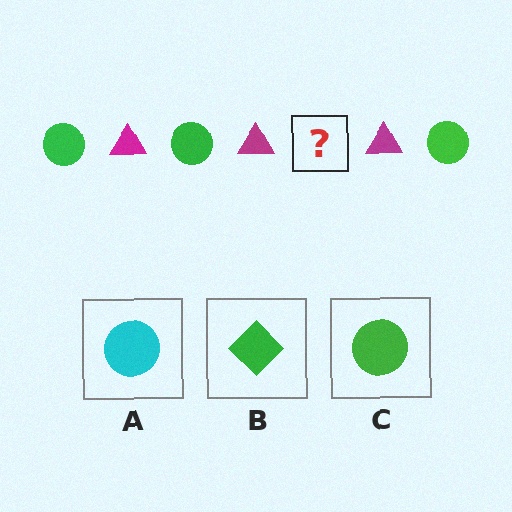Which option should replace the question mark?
Option C.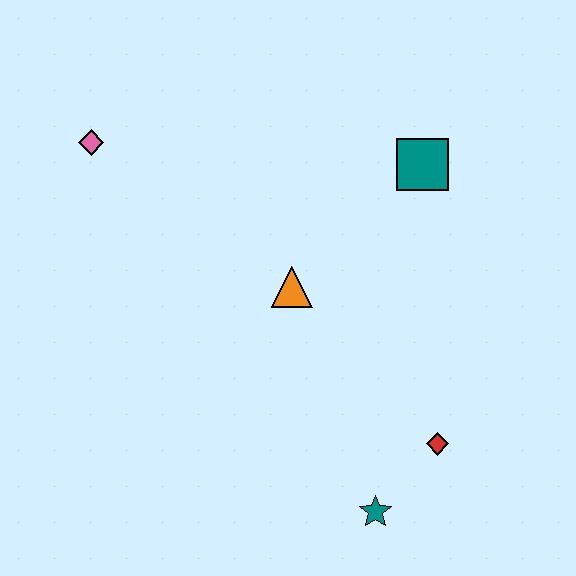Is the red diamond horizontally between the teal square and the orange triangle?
No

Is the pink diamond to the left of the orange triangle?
Yes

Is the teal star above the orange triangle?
No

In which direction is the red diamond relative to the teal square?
The red diamond is below the teal square.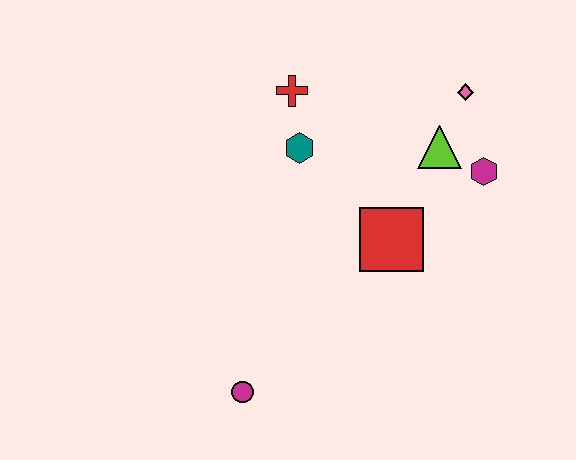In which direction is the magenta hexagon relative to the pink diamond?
The magenta hexagon is below the pink diamond.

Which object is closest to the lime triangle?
The magenta hexagon is closest to the lime triangle.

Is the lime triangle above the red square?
Yes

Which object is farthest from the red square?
The magenta circle is farthest from the red square.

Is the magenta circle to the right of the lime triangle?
No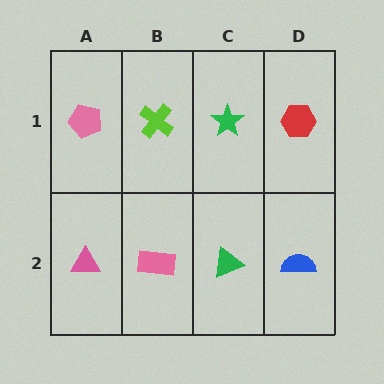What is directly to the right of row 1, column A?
A lime cross.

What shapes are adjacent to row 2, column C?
A green star (row 1, column C), a pink rectangle (row 2, column B), a blue semicircle (row 2, column D).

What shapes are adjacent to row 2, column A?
A pink pentagon (row 1, column A), a pink rectangle (row 2, column B).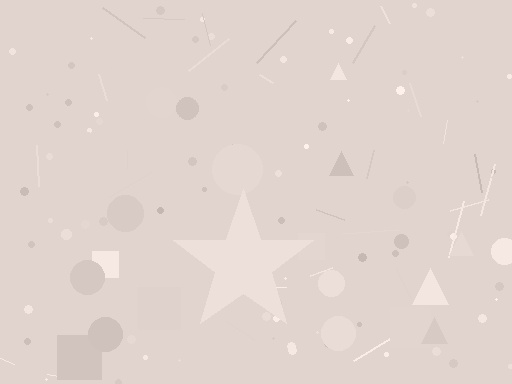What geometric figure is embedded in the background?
A star is embedded in the background.